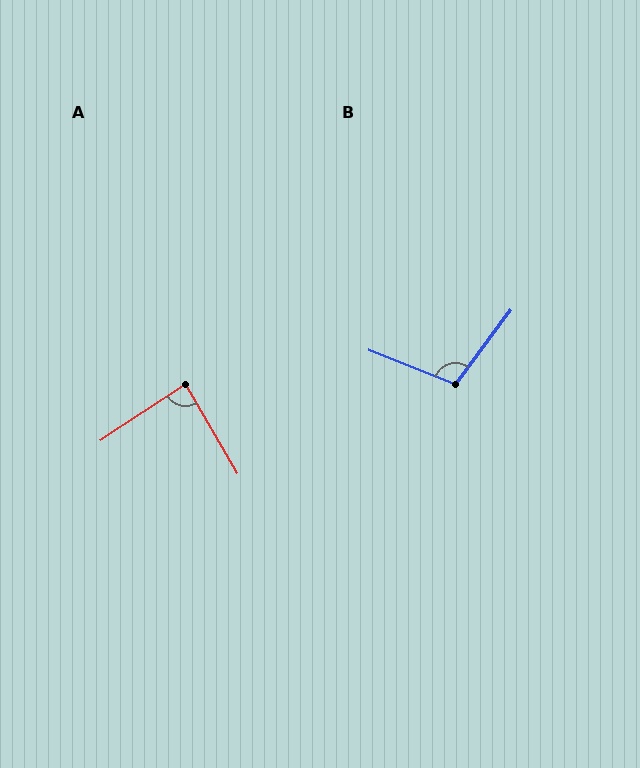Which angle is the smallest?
A, at approximately 87 degrees.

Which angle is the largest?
B, at approximately 105 degrees.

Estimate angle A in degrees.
Approximately 87 degrees.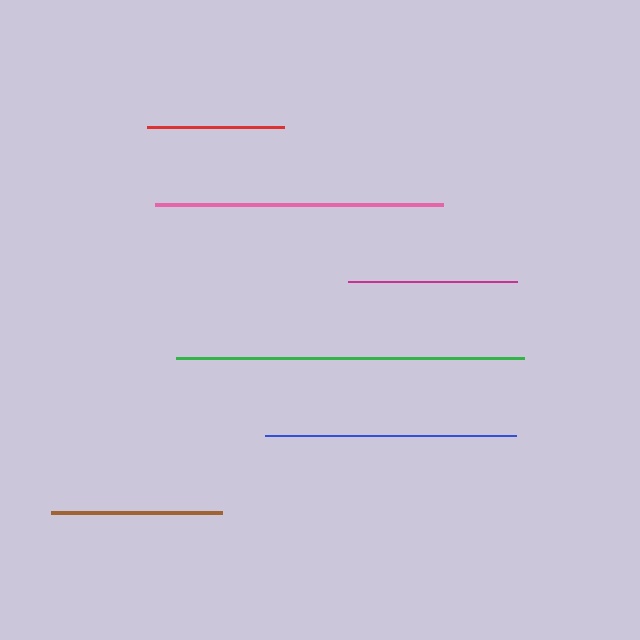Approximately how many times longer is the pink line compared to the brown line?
The pink line is approximately 1.7 times the length of the brown line.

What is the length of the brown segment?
The brown segment is approximately 171 pixels long.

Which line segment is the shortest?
The red line is the shortest at approximately 137 pixels.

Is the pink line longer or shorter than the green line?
The green line is longer than the pink line.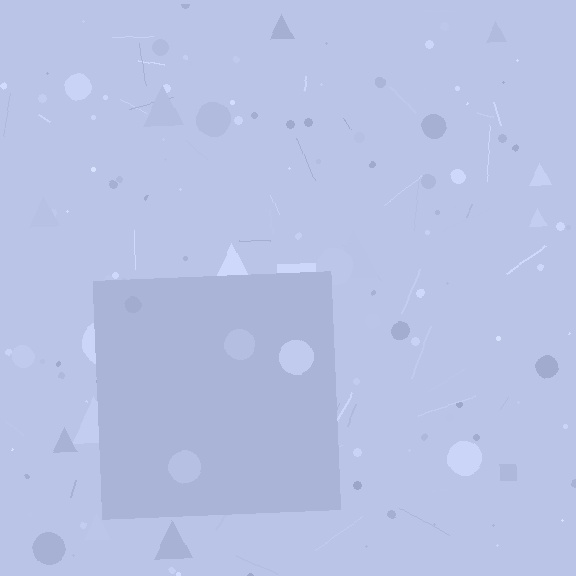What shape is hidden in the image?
A square is hidden in the image.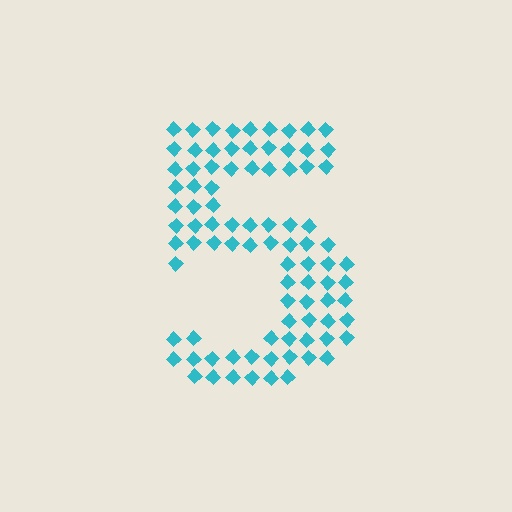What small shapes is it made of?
It is made of small diamonds.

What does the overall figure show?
The overall figure shows the digit 5.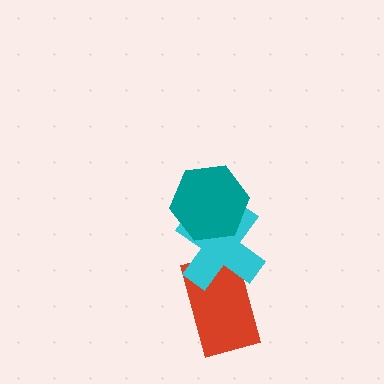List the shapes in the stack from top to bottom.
From top to bottom: the teal hexagon, the cyan cross, the red rectangle.